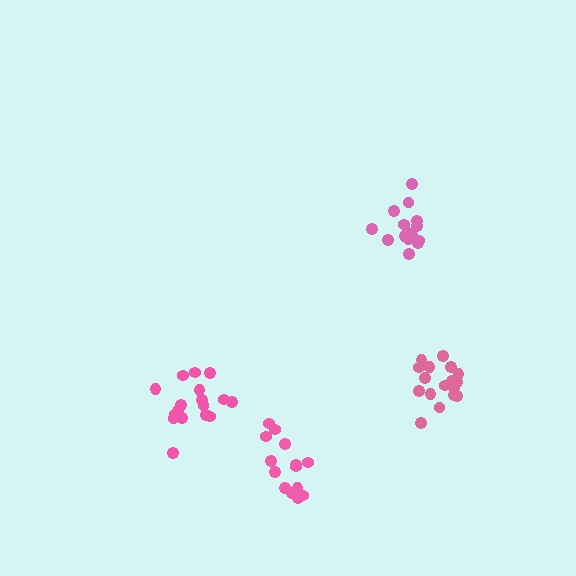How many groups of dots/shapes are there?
There are 4 groups.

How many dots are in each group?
Group 1: 17 dots, Group 2: 16 dots, Group 3: 17 dots, Group 4: 15 dots (65 total).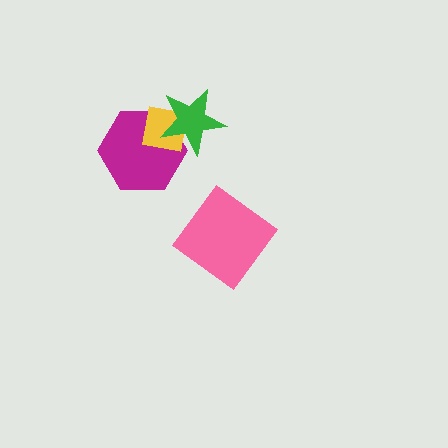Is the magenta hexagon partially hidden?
Yes, it is partially covered by another shape.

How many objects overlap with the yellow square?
2 objects overlap with the yellow square.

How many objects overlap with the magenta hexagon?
2 objects overlap with the magenta hexagon.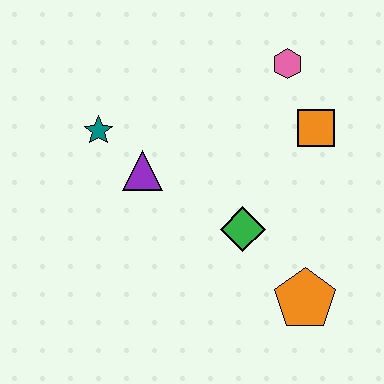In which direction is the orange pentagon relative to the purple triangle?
The orange pentagon is to the right of the purple triangle.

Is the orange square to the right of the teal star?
Yes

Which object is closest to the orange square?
The pink hexagon is closest to the orange square.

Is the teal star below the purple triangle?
No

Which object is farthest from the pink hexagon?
The orange pentagon is farthest from the pink hexagon.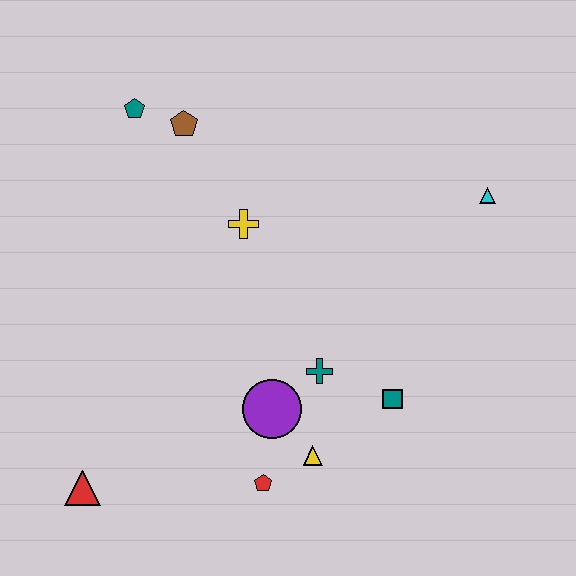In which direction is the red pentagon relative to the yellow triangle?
The red pentagon is to the left of the yellow triangle.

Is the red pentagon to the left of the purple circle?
Yes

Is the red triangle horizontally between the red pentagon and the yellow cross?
No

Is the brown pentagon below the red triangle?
No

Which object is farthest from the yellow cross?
The red triangle is farthest from the yellow cross.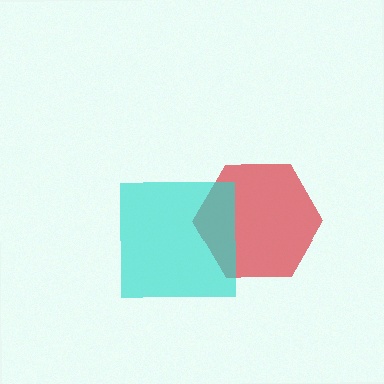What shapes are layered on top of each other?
The layered shapes are: a red hexagon, a cyan square.